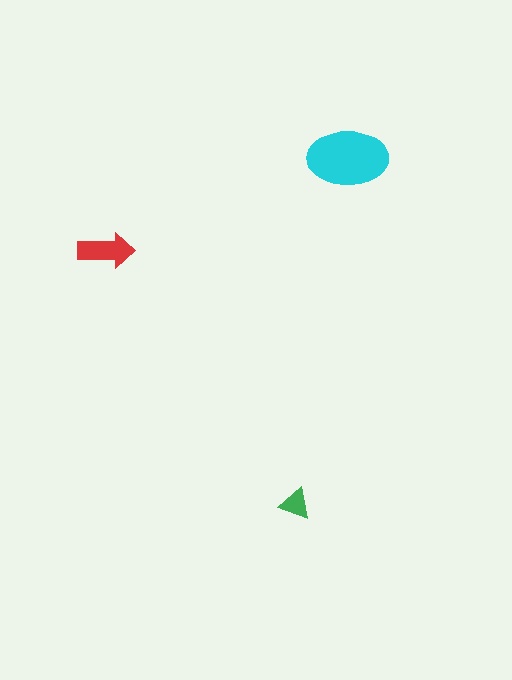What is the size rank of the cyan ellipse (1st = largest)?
1st.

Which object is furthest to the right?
The cyan ellipse is rightmost.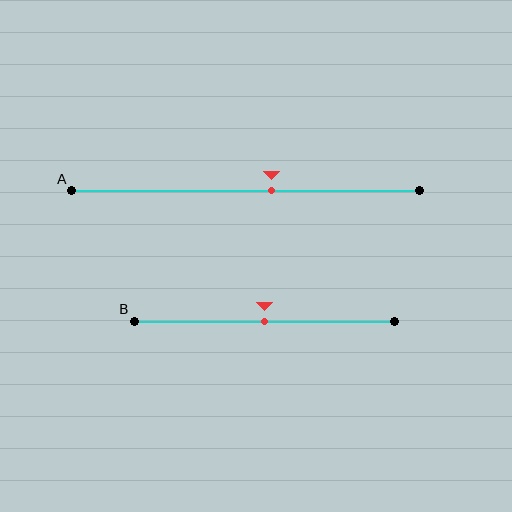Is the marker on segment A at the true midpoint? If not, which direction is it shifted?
No, the marker on segment A is shifted to the right by about 8% of the segment length.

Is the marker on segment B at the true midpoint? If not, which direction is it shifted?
Yes, the marker on segment B is at the true midpoint.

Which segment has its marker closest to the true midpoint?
Segment B has its marker closest to the true midpoint.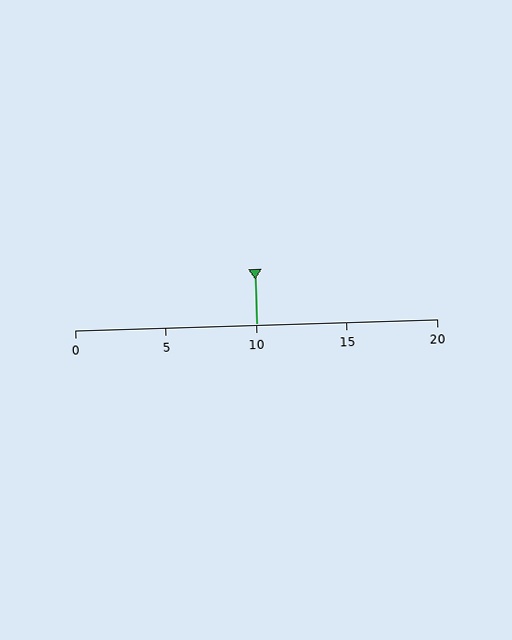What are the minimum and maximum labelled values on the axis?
The axis runs from 0 to 20.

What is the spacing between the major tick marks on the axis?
The major ticks are spaced 5 apart.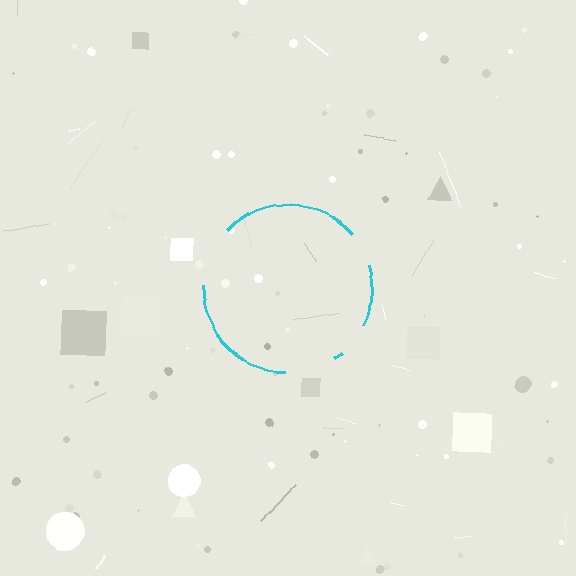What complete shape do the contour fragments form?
The contour fragments form a circle.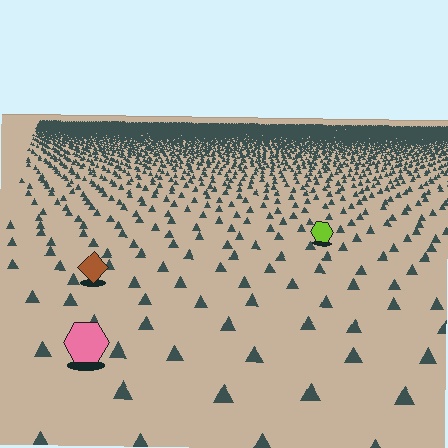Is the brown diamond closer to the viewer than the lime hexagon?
Yes. The brown diamond is closer — you can tell from the texture gradient: the ground texture is coarser near it.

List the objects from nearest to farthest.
From nearest to farthest: the pink hexagon, the brown diamond, the lime hexagon.